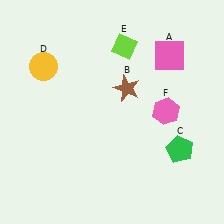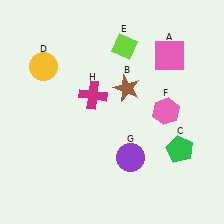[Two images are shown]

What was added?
A purple circle (G), a magenta cross (H) were added in Image 2.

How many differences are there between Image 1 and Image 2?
There are 2 differences between the two images.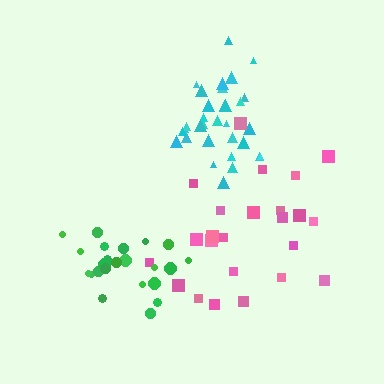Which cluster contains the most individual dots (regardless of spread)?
Cyan (34).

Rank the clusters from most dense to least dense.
cyan, green, pink.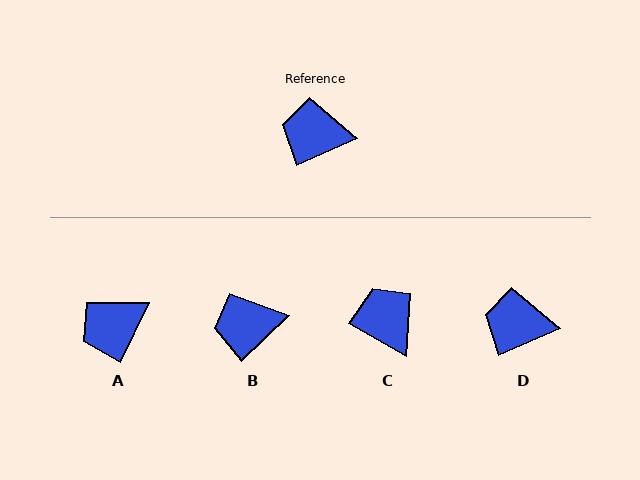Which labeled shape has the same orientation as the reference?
D.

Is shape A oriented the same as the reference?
No, it is off by about 40 degrees.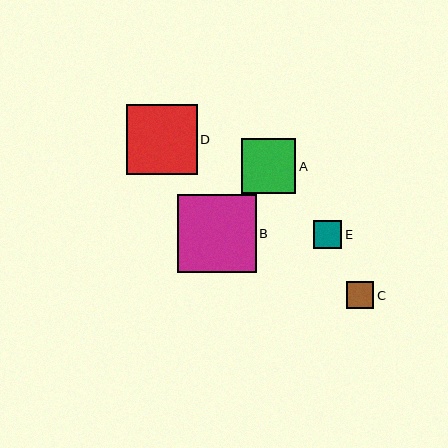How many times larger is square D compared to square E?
Square D is approximately 2.5 times the size of square E.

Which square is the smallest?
Square C is the smallest with a size of approximately 27 pixels.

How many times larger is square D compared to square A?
Square D is approximately 1.3 times the size of square A.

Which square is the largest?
Square B is the largest with a size of approximately 78 pixels.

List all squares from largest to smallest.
From largest to smallest: B, D, A, E, C.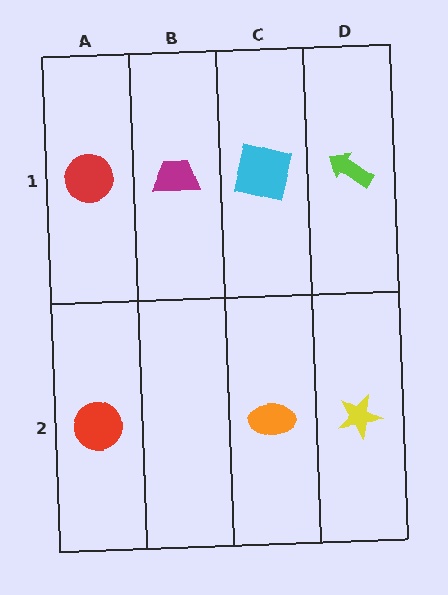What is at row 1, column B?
A magenta trapezoid.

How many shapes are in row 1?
4 shapes.